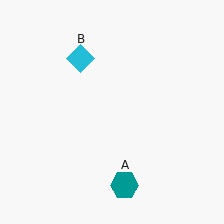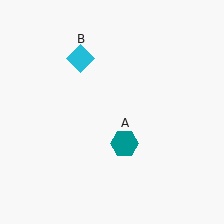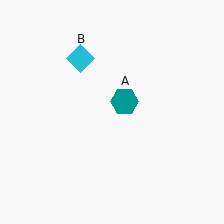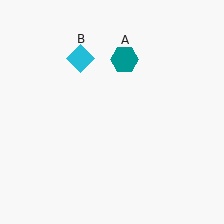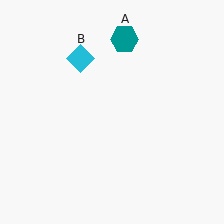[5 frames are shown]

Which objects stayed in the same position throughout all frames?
Cyan diamond (object B) remained stationary.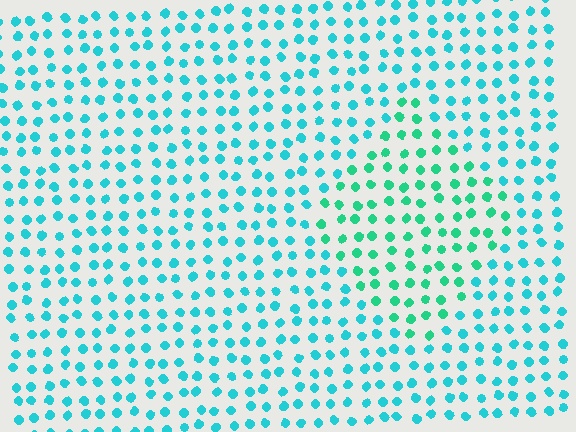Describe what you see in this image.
The image is filled with small cyan elements in a uniform arrangement. A diamond-shaped region is visible where the elements are tinted to a slightly different hue, forming a subtle color boundary.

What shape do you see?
I see a diamond.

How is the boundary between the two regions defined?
The boundary is defined purely by a slight shift in hue (about 28 degrees). Spacing, size, and orientation are identical on both sides.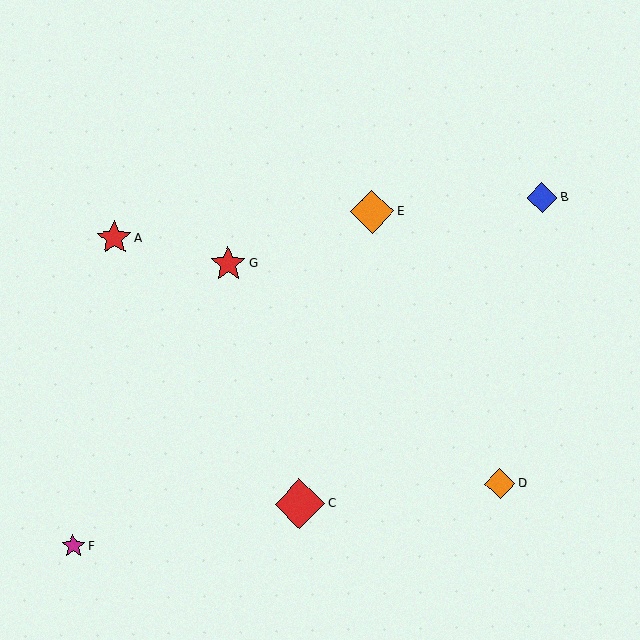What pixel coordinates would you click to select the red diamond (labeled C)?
Click at (300, 504) to select the red diamond C.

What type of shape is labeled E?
Shape E is an orange diamond.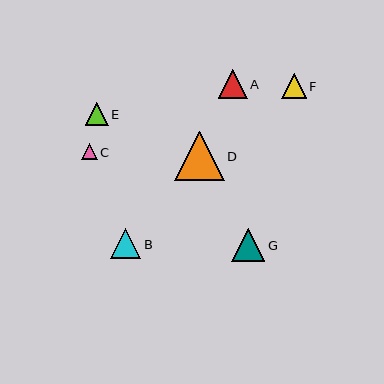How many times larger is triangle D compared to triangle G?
Triangle D is approximately 1.5 times the size of triangle G.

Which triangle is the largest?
Triangle D is the largest with a size of approximately 49 pixels.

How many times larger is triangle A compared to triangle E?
Triangle A is approximately 1.2 times the size of triangle E.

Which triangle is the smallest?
Triangle C is the smallest with a size of approximately 16 pixels.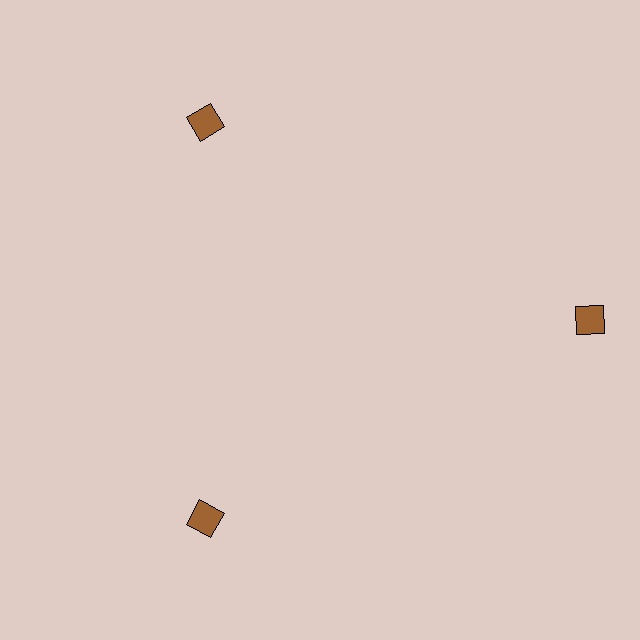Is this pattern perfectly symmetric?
No. The 3 brown diamonds are arranged in a ring, but one element near the 3 o'clock position is pushed outward from the center, breaking the 3-fold rotational symmetry.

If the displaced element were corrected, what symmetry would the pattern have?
It would have 3-fold rotational symmetry — the pattern would map onto itself every 120 degrees.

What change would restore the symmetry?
The symmetry would be restored by moving it inward, back onto the ring so that all 3 diamonds sit at equal angles and equal distance from the center.